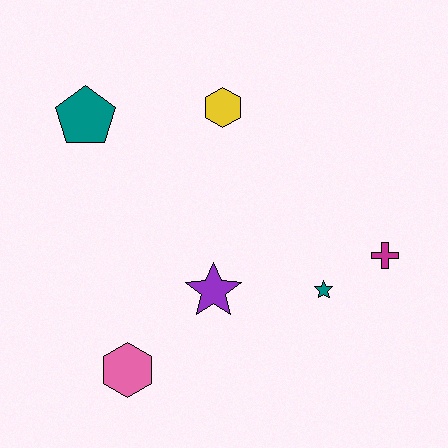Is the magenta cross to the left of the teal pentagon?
No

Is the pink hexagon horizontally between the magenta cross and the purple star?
No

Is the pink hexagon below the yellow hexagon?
Yes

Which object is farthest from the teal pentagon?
The magenta cross is farthest from the teal pentagon.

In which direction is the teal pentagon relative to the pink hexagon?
The teal pentagon is above the pink hexagon.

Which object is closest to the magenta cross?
The teal star is closest to the magenta cross.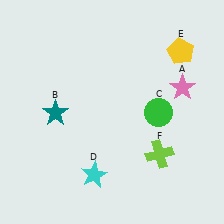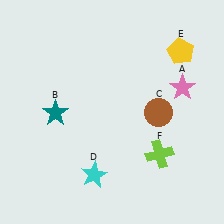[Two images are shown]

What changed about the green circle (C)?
In Image 1, C is green. In Image 2, it changed to brown.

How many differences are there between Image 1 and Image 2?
There is 1 difference between the two images.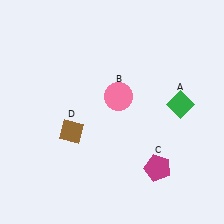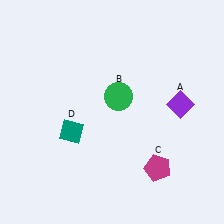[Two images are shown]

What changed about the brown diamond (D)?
In Image 1, D is brown. In Image 2, it changed to teal.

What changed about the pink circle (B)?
In Image 1, B is pink. In Image 2, it changed to green.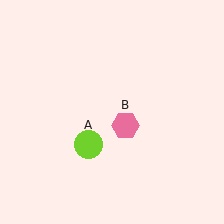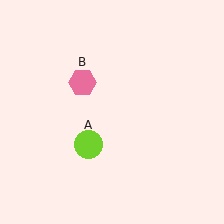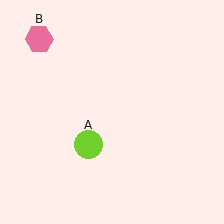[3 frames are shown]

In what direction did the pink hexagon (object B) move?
The pink hexagon (object B) moved up and to the left.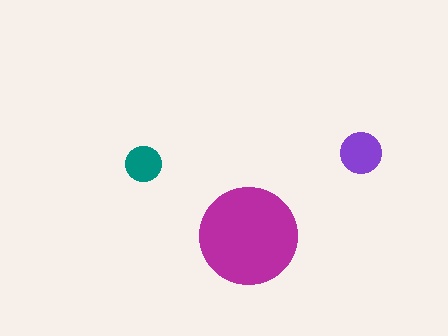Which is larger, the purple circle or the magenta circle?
The magenta one.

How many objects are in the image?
There are 3 objects in the image.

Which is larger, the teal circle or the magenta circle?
The magenta one.